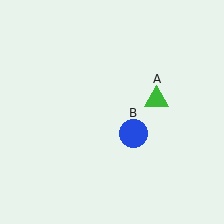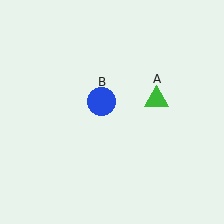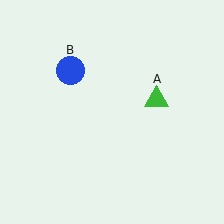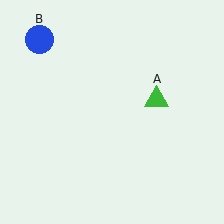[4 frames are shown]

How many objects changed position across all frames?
1 object changed position: blue circle (object B).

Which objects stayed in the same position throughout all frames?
Green triangle (object A) remained stationary.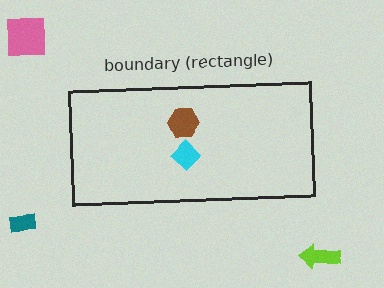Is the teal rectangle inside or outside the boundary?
Outside.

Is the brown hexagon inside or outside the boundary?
Inside.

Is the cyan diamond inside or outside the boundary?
Inside.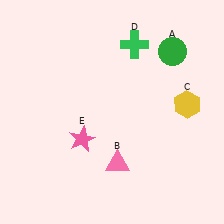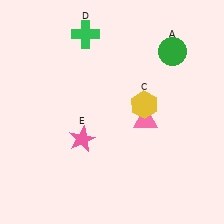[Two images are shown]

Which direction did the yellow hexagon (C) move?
The yellow hexagon (C) moved left.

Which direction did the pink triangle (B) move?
The pink triangle (B) moved up.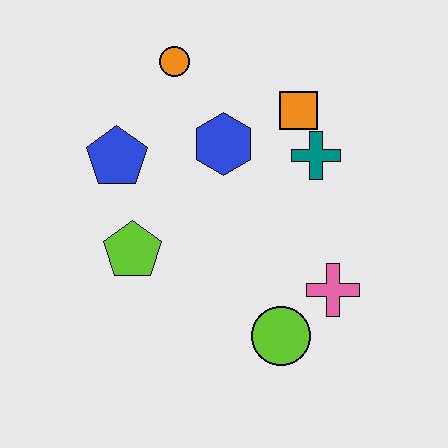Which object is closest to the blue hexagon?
The orange square is closest to the blue hexagon.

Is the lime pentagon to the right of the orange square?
No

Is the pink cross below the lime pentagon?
Yes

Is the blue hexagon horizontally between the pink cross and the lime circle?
No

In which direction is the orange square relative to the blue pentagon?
The orange square is to the right of the blue pentagon.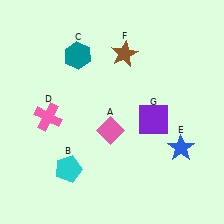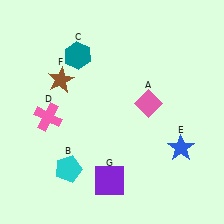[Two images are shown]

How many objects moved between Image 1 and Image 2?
3 objects moved between the two images.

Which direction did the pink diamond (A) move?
The pink diamond (A) moved right.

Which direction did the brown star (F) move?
The brown star (F) moved left.